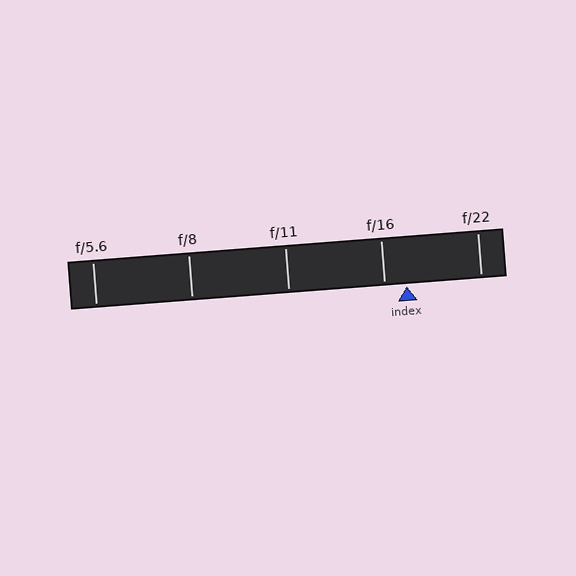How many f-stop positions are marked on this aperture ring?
There are 5 f-stop positions marked.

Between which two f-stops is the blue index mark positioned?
The index mark is between f/16 and f/22.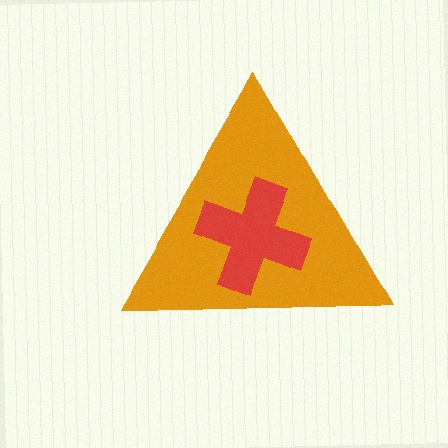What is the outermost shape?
The orange triangle.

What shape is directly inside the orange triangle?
The red cross.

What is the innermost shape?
The red cross.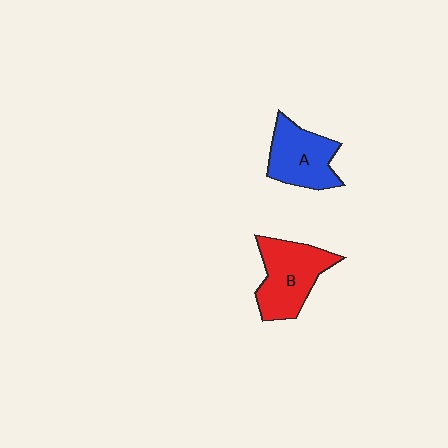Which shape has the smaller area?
Shape A (blue).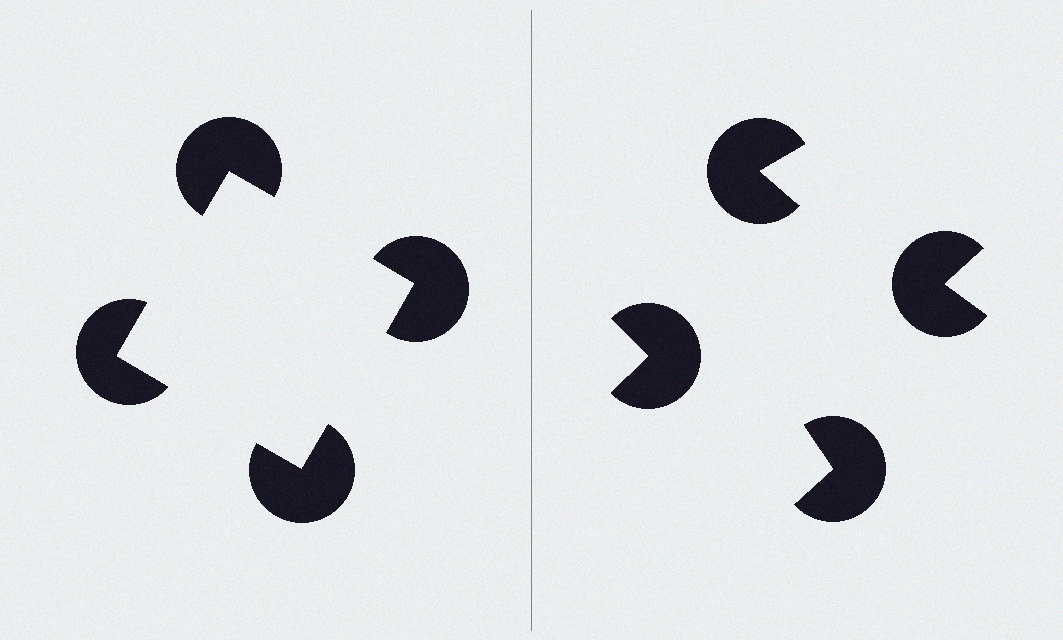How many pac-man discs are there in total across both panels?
8 — 4 on each side.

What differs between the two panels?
The pac-man discs are positioned identically on both sides; only the wedge orientations differ. On the left they align to a square; on the right they are misaligned.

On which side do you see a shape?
An illusory square appears on the left side. On the right side the wedge cuts are rotated, so no coherent shape forms.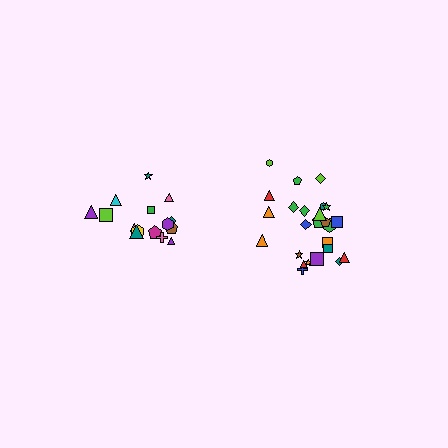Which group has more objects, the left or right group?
The right group.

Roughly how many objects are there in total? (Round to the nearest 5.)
Roughly 40 objects in total.